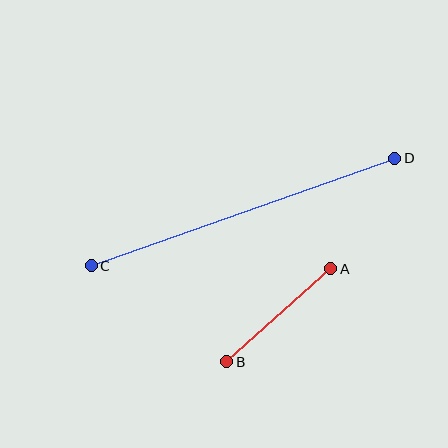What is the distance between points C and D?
The distance is approximately 322 pixels.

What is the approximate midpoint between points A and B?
The midpoint is at approximately (279, 315) pixels.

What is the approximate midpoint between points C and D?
The midpoint is at approximately (243, 212) pixels.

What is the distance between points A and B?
The distance is approximately 139 pixels.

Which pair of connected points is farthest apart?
Points C and D are farthest apart.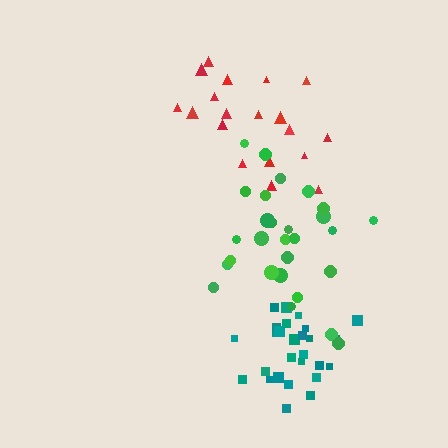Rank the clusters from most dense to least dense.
teal, green, red.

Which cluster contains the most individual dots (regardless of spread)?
Green (28).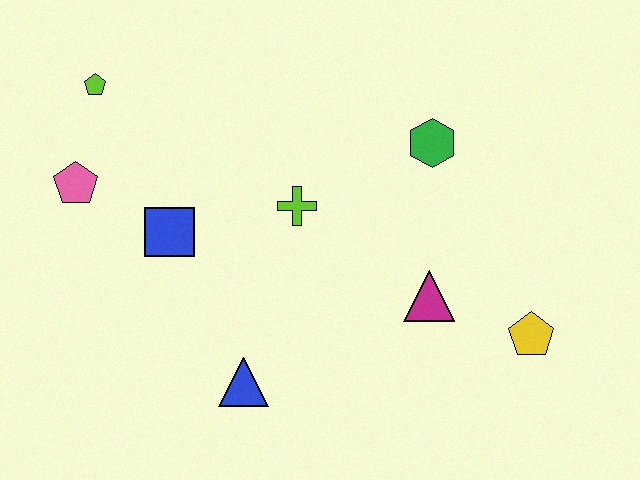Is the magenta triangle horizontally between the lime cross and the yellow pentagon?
Yes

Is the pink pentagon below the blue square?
No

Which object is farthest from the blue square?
The yellow pentagon is farthest from the blue square.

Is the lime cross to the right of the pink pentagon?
Yes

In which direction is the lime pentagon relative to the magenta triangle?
The lime pentagon is to the left of the magenta triangle.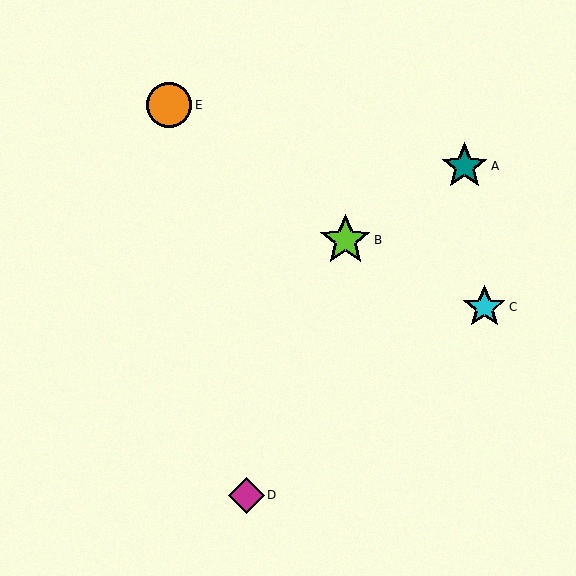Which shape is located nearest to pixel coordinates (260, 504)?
The magenta diamond (labeled D) at (246, 495) is nearest to that location.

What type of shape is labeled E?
Shape E is an orange circle.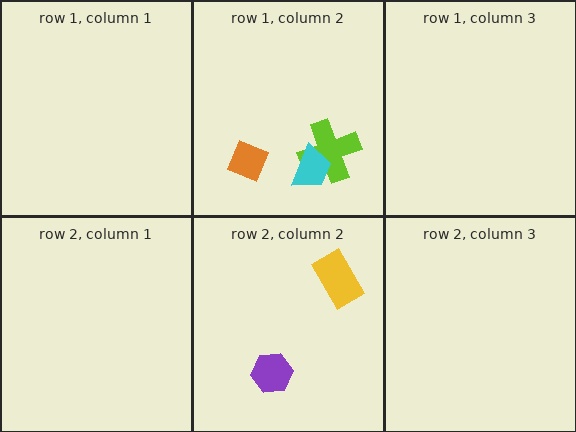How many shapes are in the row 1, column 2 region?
3.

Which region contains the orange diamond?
The row 1, column 2 region.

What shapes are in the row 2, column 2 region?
The purple hexagon, the yellow rectangle.